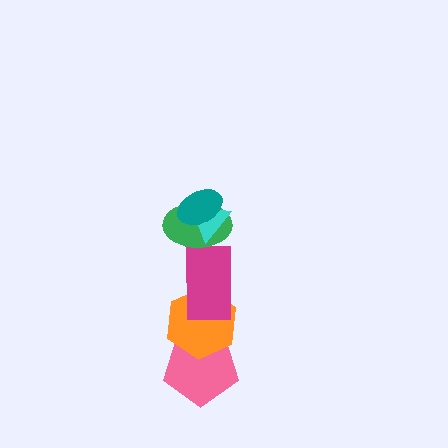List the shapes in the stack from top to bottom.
From top to bottom: the teal ellipse, the cyan triangle, the green ellipse, the magenta rectangle, the orange hexagon, the pink pentagon.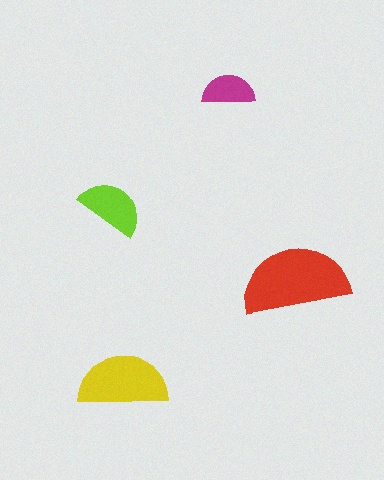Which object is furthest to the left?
The lime semicircle is leftmost.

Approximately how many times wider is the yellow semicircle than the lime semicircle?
About 1.5 times wider.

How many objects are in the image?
There are 4 objects in the image.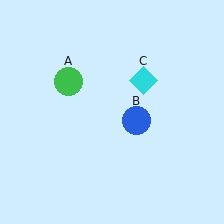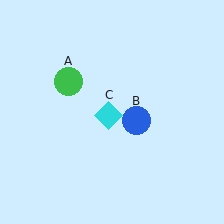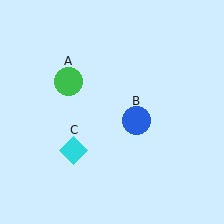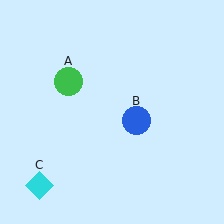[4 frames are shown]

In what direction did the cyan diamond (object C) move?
The cyan diamond (object C) moved down and to the left.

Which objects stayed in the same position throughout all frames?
Green circle (object A) and blue circle (object B) remained stationary.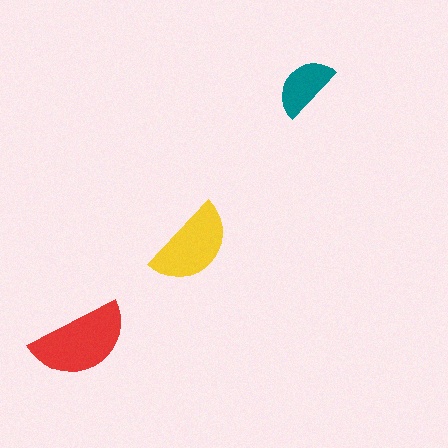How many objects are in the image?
There are 3 objects in the image.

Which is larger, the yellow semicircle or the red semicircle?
The red one.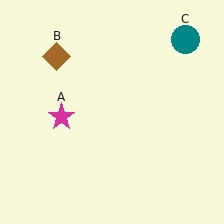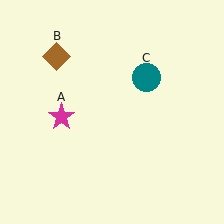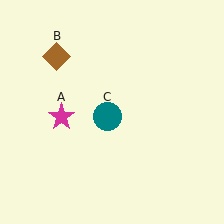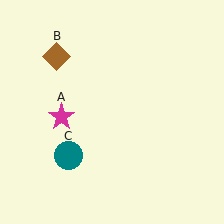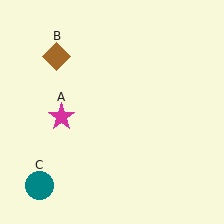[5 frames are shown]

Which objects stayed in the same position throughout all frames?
Magenta star (object A) and brown diamond (object B) remained stationary.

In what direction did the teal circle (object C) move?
The teal circle (object C) moved down and to the left.